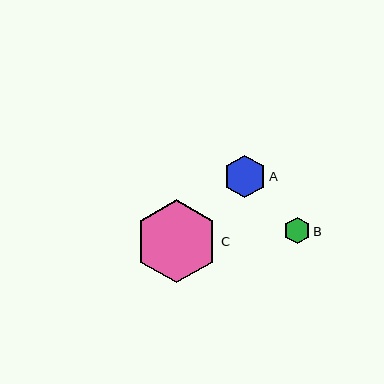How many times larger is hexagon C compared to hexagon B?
Hexagon C is approximately 3.2 times the size of hexagon B.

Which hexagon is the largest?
Hexagon C is the largest with a size of approximately 83 pixels.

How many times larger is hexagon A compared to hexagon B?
Hexagon A is approximately 1.6 times the size of hexagon B.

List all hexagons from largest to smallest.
From largest to smallest: C, A, B.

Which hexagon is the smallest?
Hexagon B is the smallest with a size of approximately 26 pixels.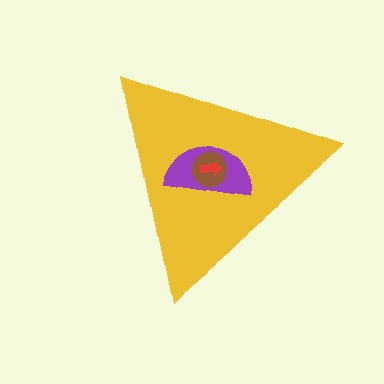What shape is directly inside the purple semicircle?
The brown circle.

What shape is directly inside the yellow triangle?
The purple semicircle.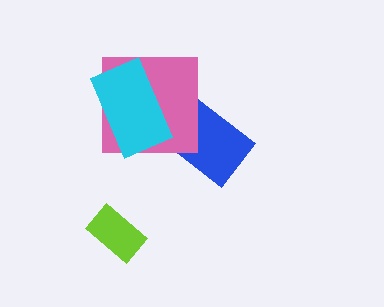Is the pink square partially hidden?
Yes, it is partially covered by another shape.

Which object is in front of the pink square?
The cyan rectangle is in front of the pink square.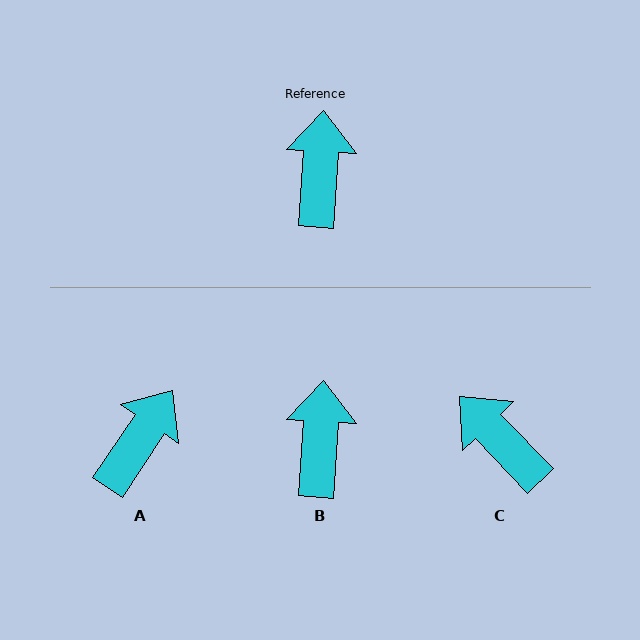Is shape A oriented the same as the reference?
No, it is off by about 30 degrees.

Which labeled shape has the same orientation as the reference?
B.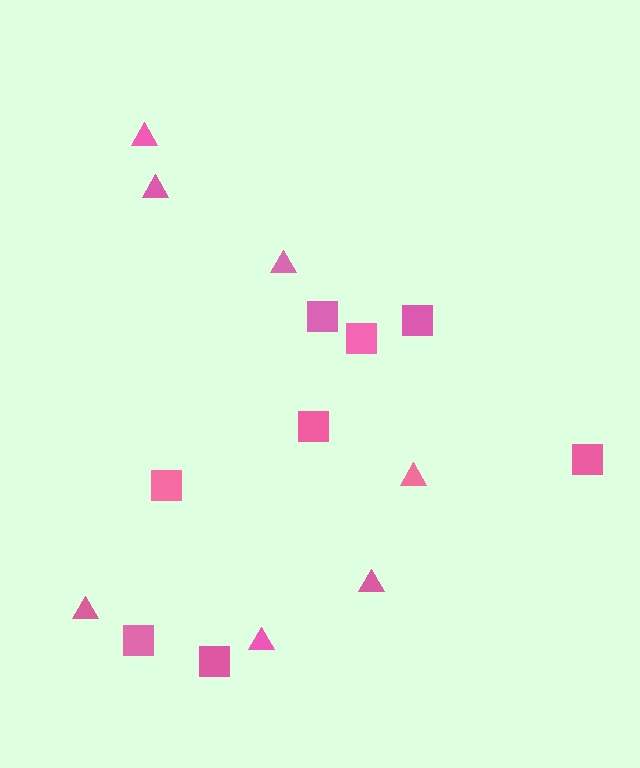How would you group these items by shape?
There are 2 groups: one group of triangles (7) and one group of squares (8).